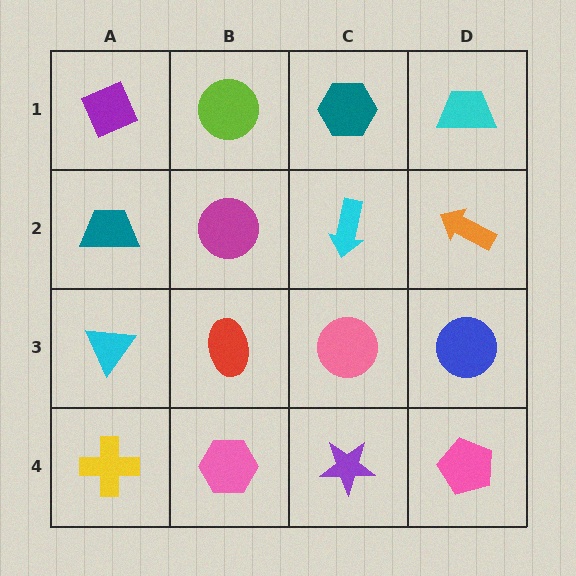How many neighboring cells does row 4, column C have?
3.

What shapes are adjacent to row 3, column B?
A magenta circle (row 2, column B), a pink hexagon (row 4, column B), a cyan triangle (row 3, column A), a pink circle (row 3, column C).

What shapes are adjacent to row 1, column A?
A teal trapezoid (row 2, column A), a lime circle (row 1, column B).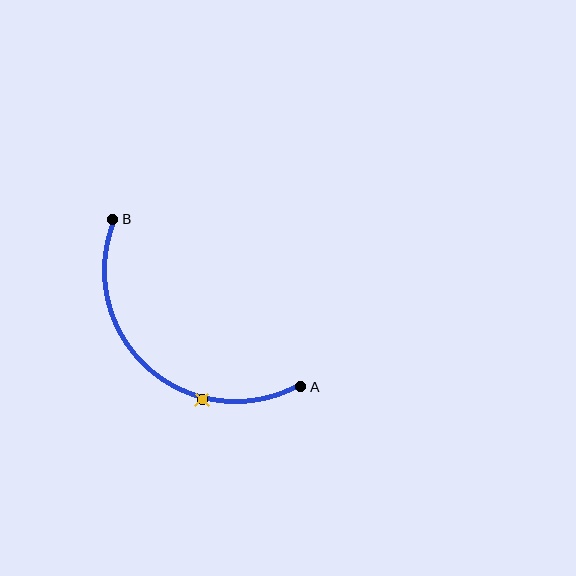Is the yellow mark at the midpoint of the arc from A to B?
No. The yellow mark lies on the arc but is closer to endpoint A. The arc midpoint would be at the point on the curve equidistant along the arc from both A and B.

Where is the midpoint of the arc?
The arc midpoint is the point on the curve farthest from the straight line joining A and B. It sits below and to the left of that line.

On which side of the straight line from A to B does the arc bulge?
The arc bulges below and to the left of the straight line connecting A and B.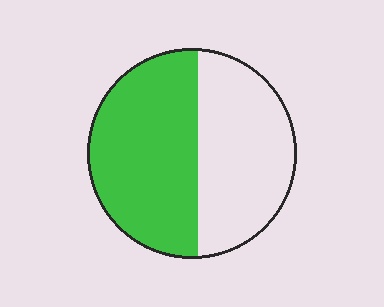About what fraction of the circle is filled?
About one half (1/2).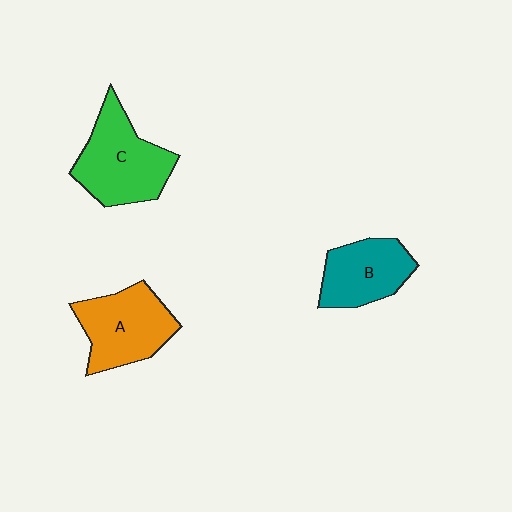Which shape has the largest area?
Shape C (green).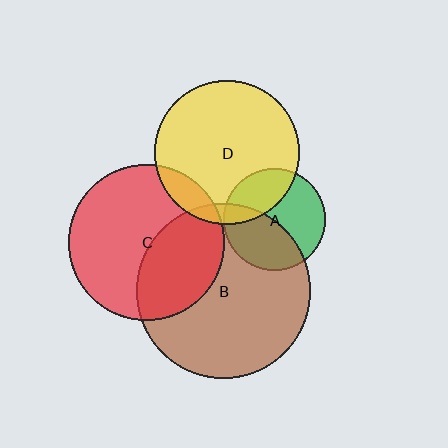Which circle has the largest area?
Circle B (brown).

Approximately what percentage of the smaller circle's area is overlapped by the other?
Approximately 30%.